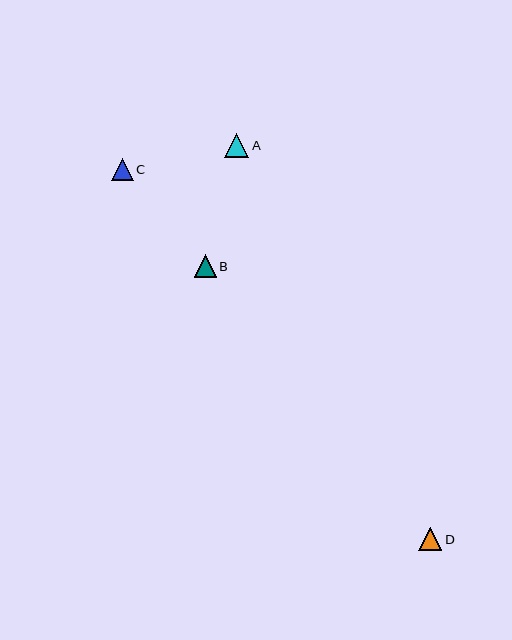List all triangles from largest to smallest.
From largest to smallest: A, D, B, C.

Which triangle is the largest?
Triangle A is the largest with a size of approximately 25 pixels.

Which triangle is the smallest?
Triangle C is the smallest with a size of approximately 22 pixels.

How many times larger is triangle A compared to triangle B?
Triangle A is approximately 1.1 times the size of triangle B.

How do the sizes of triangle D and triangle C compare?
Triangle D and triangle C are approximately the same size.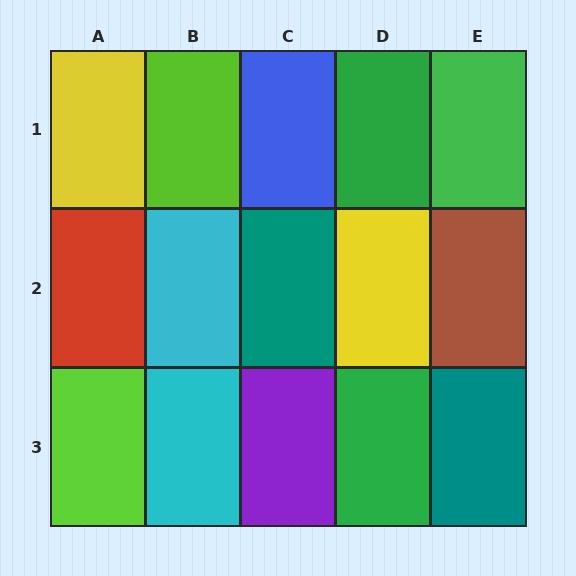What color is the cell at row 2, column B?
Cyan.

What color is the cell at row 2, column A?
Red.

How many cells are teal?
2 cells are teal.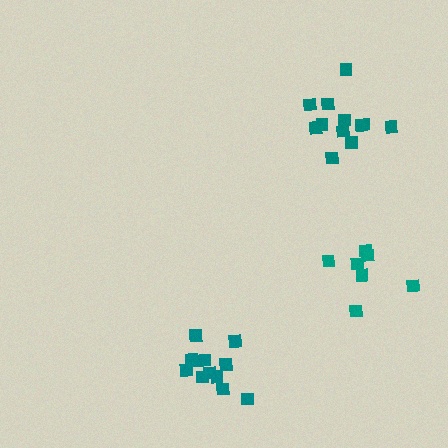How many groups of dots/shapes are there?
There are 3 groups.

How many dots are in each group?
Group 1: 12 dots, Group 2: 7 dots, Group 3: 12 dots (31 total).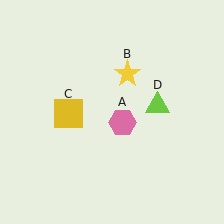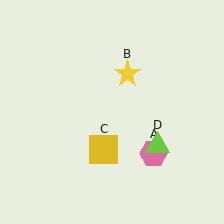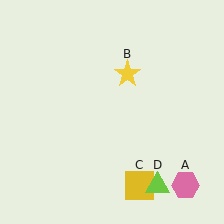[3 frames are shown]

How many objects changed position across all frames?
3 objects changed position: pink hexagon (object A), yellow square (object C), lime triangle (object D).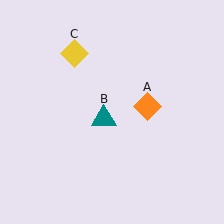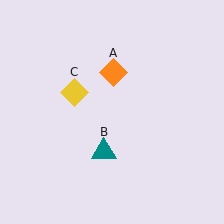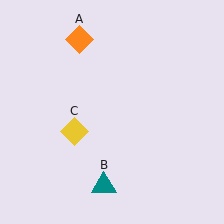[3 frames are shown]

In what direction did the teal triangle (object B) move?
The teal triangle (object B) moved down.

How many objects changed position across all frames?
3 objects changed position: orange diamond (object A), teal triangle (object B), yellow diamond (object C).